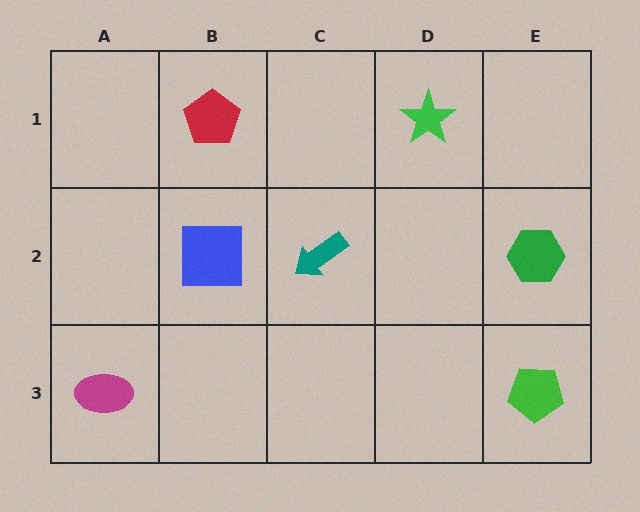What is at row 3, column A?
A magenta ellipse.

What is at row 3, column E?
A green pentagon.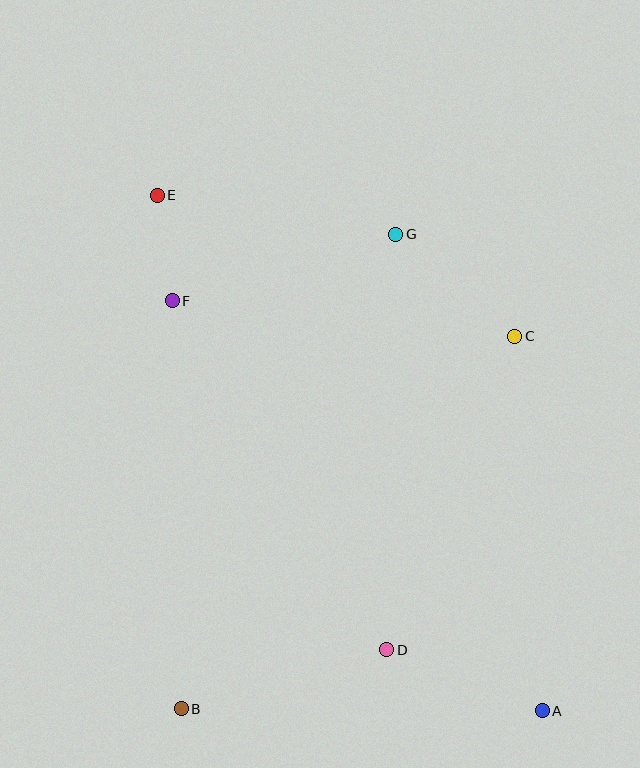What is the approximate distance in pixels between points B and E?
The distance between B and E is approximately 514 pixels.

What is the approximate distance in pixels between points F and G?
The distance between F and G is approximately 234 pixels.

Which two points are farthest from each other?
Points A and E are farthest from each other.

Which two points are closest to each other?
Points E and F are closest to each other.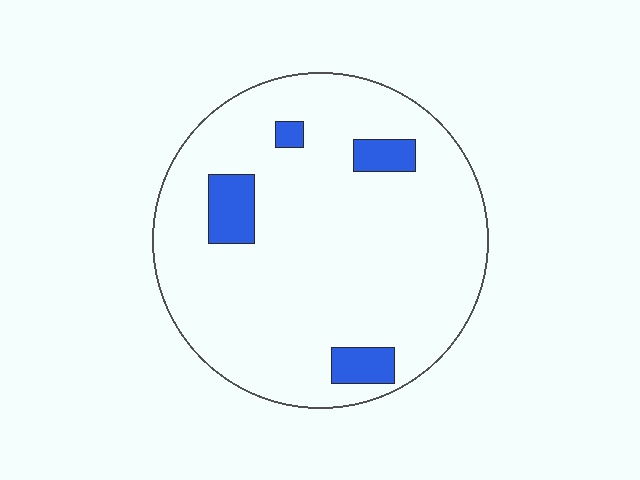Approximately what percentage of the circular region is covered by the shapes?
Approximately 10%.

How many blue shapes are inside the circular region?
4.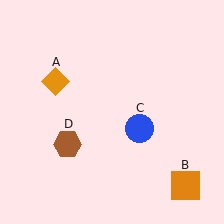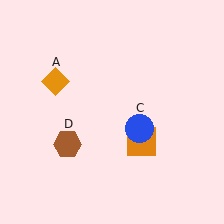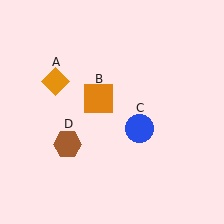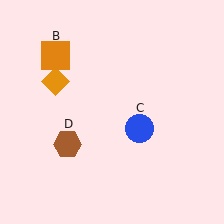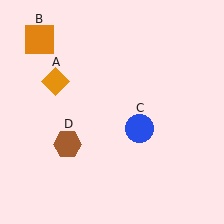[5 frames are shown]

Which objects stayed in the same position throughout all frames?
Orange diamond (object A) and blue circle (object C) and brown hexagon (object D) remained stationary.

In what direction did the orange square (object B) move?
The orange square (object B) moved up and to the left.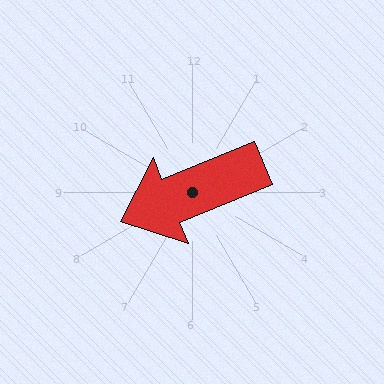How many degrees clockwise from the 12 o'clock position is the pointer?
Approximately 248 degrees.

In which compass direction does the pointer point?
West.